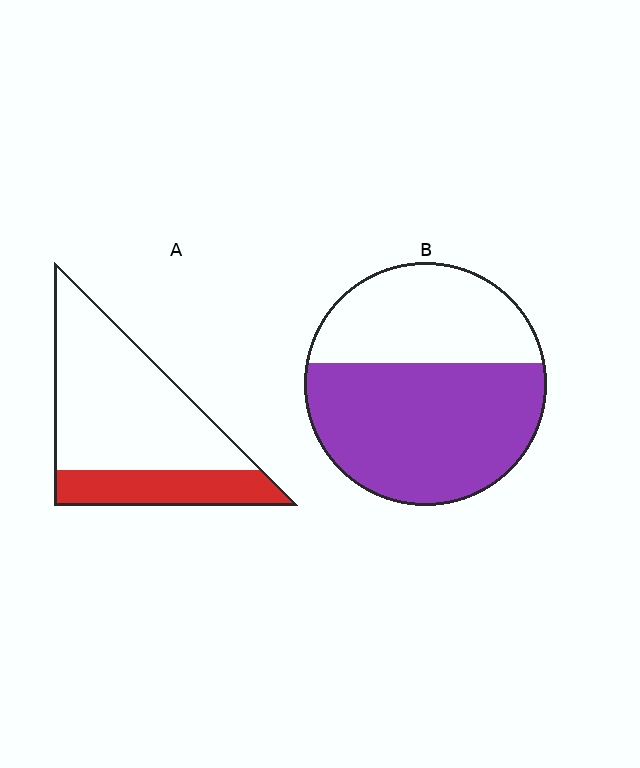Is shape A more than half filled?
No.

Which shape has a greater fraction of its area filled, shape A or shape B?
Shape B.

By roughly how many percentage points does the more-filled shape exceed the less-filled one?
By roughly 35 percentage points (B over A).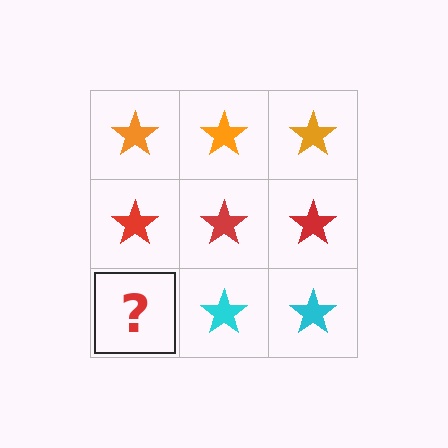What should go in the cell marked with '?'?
The missing cell should contain a cyan star.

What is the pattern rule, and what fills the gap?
The rule is that each row has a consistent color. The gap should be filled with a cyan star.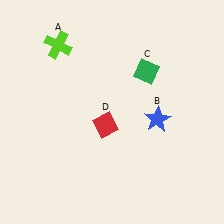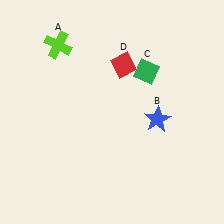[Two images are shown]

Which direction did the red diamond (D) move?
The red diamond (D) moved up.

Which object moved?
The red diamond (D) moved up.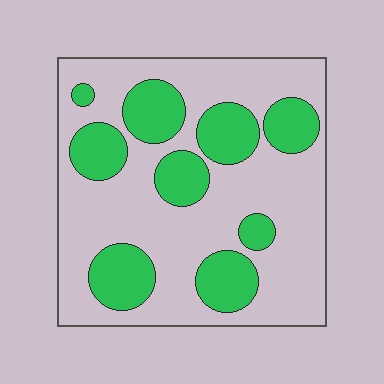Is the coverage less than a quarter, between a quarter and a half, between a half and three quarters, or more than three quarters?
Between a quarter and a half.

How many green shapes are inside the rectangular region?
9.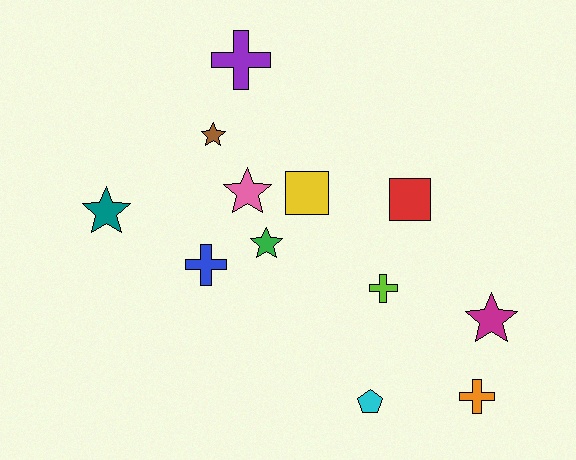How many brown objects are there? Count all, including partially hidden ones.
There is 1 brown object.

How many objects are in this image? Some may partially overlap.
There are 12 objects.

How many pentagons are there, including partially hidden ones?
There is 1 pentagon.